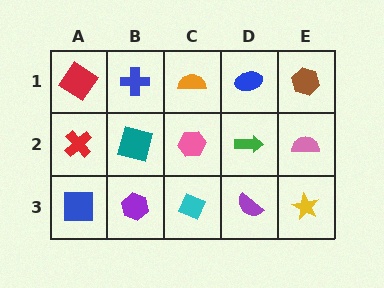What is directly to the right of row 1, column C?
A blue ellipse.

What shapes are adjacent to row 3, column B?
A teal square (row 2, column B), a blue square (row 3, column A), a cyan diamond (row 3, column C).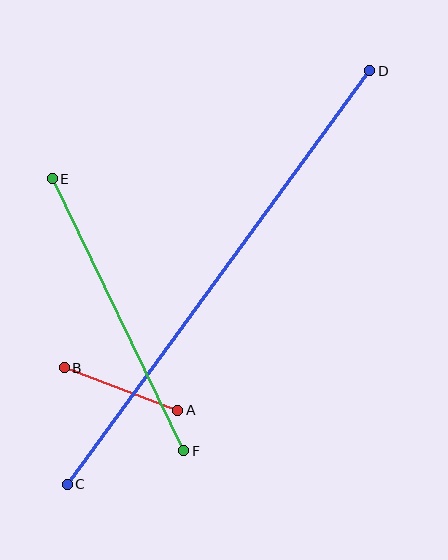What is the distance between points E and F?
The distance is approximately 302 pixels.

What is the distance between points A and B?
The distance is approximately 121 pixels.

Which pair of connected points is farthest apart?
Points C and D are farthest apart.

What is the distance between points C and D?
The distance is approximately 512 pixels.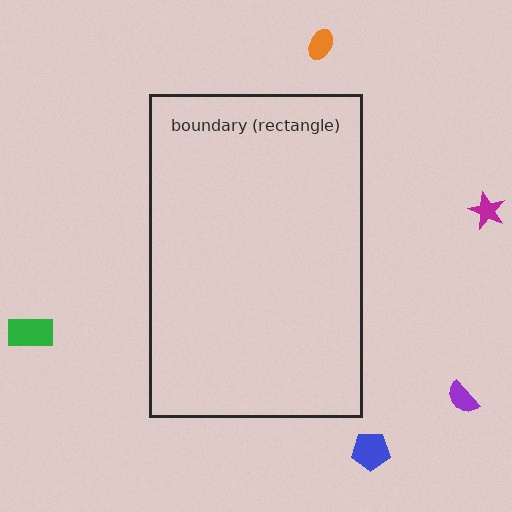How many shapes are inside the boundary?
0 inside, 5 outside.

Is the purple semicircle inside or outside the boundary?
Outside.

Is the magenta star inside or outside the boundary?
Outside.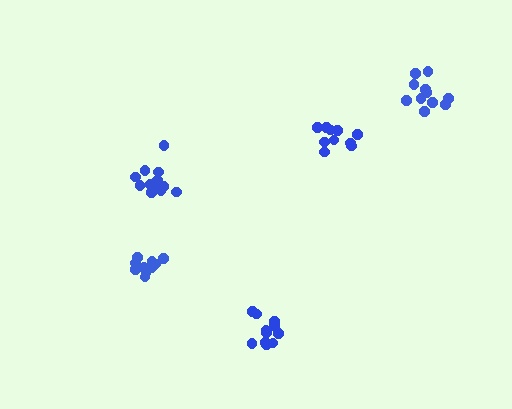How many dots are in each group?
Group 1: 10 dots, Group 2: 14 dots, Group 3: 10 dots, Group 4: 11 dots, Group 5: 11 dots (56 total).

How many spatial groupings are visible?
There are 5 spatial groupings.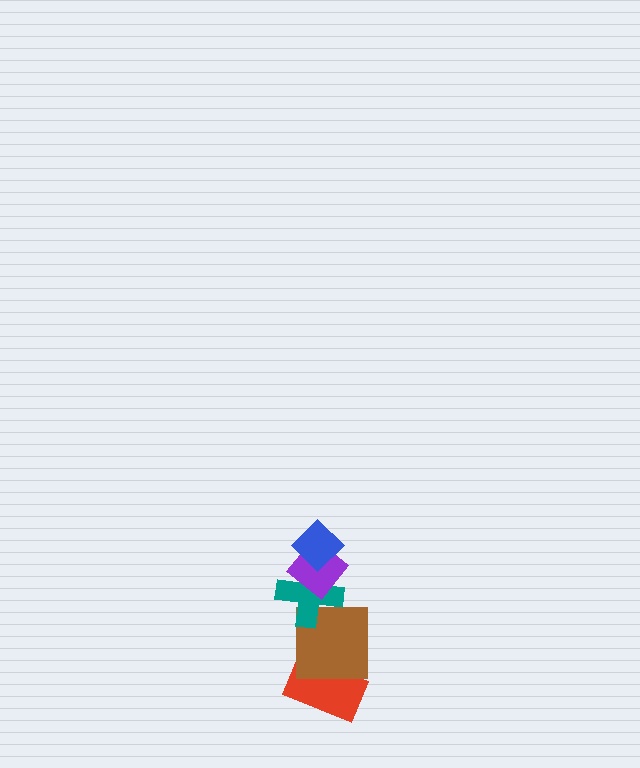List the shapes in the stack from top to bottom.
From top to bottom: the blue diamond, the purple diamond, the teal cross, the brown square, the red rectangle.